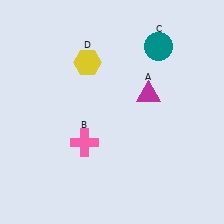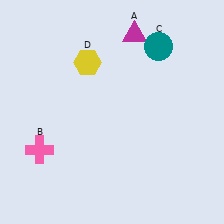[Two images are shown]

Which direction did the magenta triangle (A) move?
The magenta triangle (A) moved up.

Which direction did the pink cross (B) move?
The pink cross (B) moved left.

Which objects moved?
The objects that moved are: the magenta triangle (A), the pink cross (B).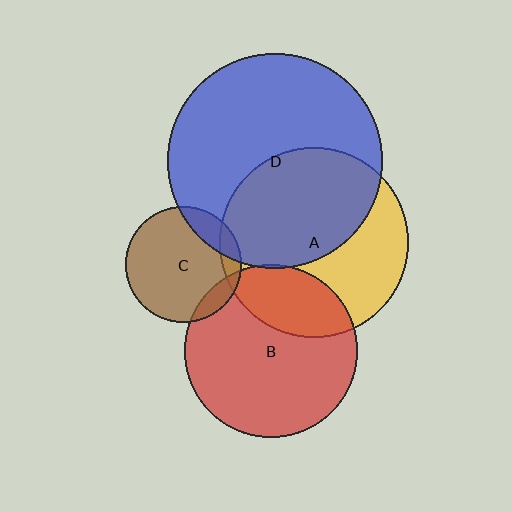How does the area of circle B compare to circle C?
Approximately 2.2 times.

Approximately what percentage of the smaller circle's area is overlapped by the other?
Approximately 5%.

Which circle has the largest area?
Circle D (blue).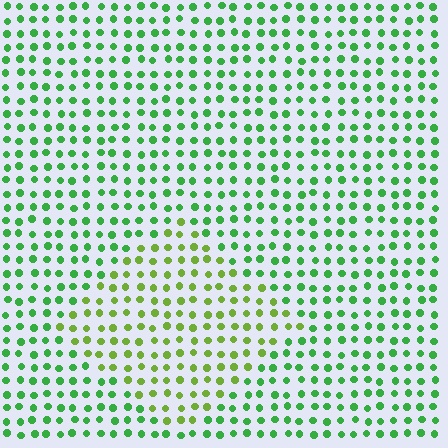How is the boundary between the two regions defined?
The boundary is defined purely by a slight shift in hue (about 34 degrees). Spacing, size, and orientation are identical on both sides.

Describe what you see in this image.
The image is filled with small green elements in a uniform arrangement. A diamond-shaped region is visible where the elements are tinted to a slightly different hue, forming a subtle color boundary.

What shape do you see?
I see a diamond.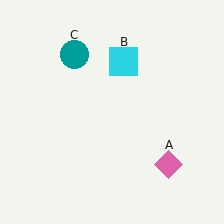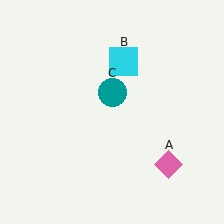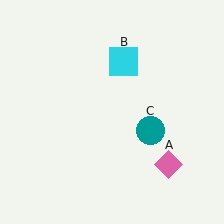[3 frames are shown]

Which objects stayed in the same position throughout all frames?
Pink diamond (object A) and cyan square (object B) remained stationary.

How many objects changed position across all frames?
1 object changed position: teal circle (object C).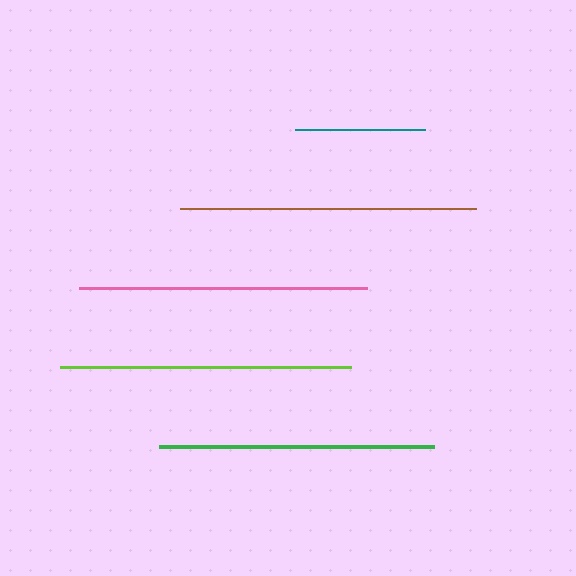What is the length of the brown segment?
The brown segment is approximately 296 pixels long.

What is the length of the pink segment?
The pink segment is approximately 288 pixels long.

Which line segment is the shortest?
The teal line is the shortest at approximately 130 pixels.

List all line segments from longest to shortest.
From longest to shortest: brown, lime, pink, green, teal.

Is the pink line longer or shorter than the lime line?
The lime line is longer than the pink line.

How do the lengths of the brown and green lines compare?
The brown and green lines are approximately the same length.